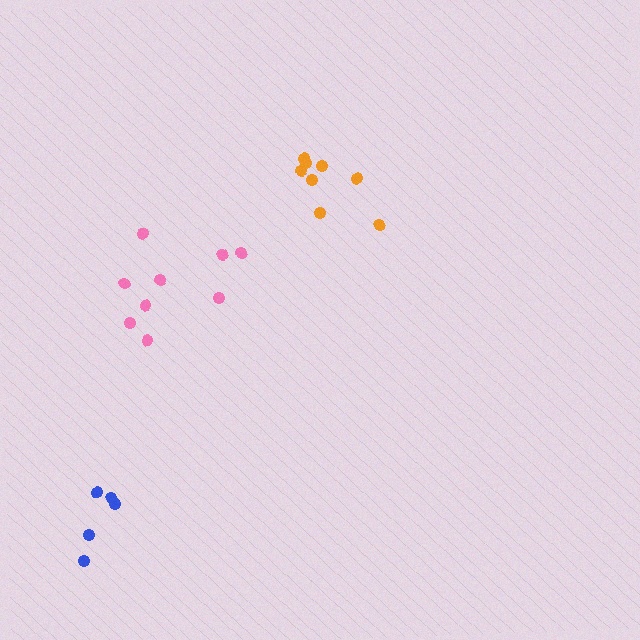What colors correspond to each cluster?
The clusters are colored: blue, pink, orange.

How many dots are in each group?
Group 1: 5 dots, Group 2: 9 dots, Group 3: 8 dots (22 total).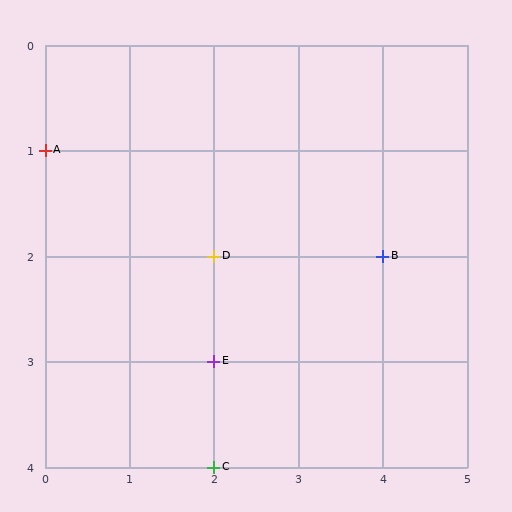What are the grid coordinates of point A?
Point A is at grid coordinates (0, 1).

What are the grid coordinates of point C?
Point C is at grid coordinates (2, 4).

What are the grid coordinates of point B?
Point B is at grid coordinates (4, 2).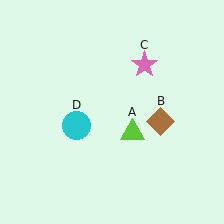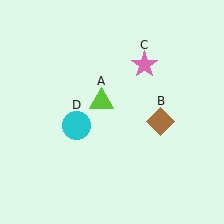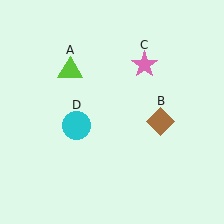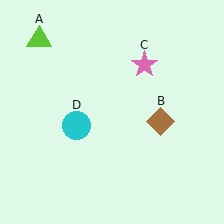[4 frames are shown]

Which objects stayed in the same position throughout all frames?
Brown diamond (object B) and pink star (object C) and cyan circle (object D) remained stationary.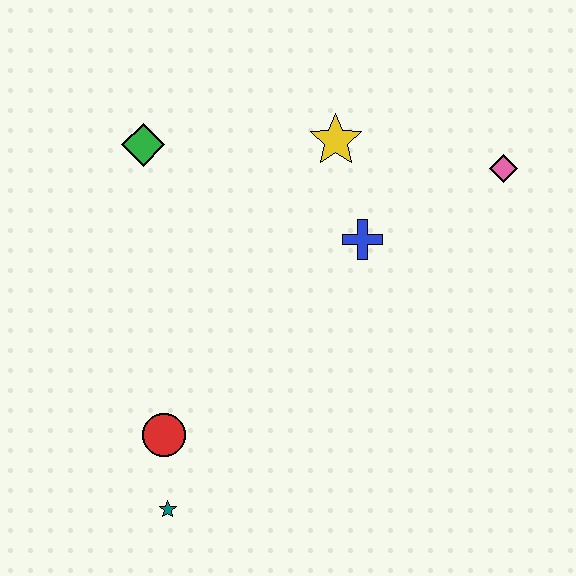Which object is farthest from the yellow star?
The teal star is farthest from the yellow star.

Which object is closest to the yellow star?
The blue cross is closest to the yellow star.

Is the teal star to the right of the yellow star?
No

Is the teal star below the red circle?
Yes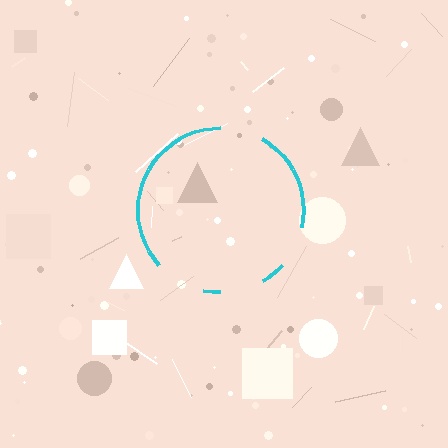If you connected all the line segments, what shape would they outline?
They would outline a circle.